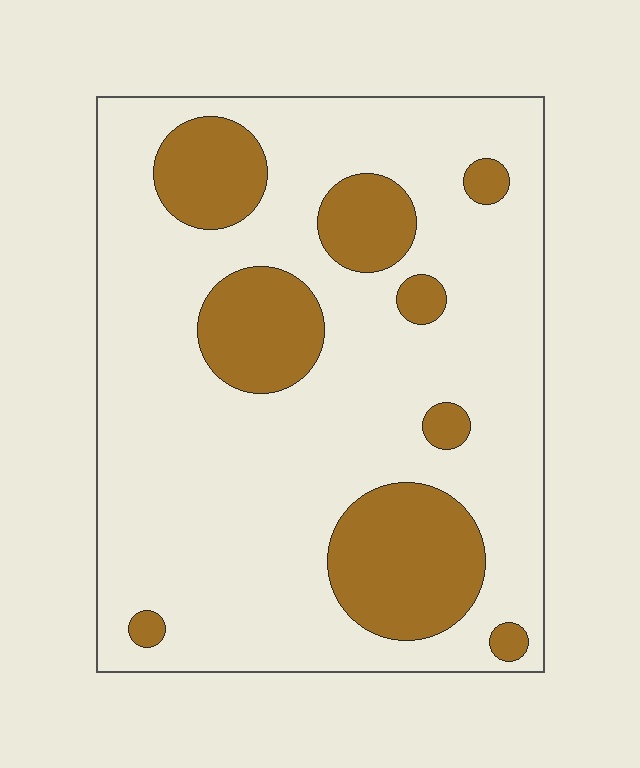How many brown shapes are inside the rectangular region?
9.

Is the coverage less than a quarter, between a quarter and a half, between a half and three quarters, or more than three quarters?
Less than a quarter.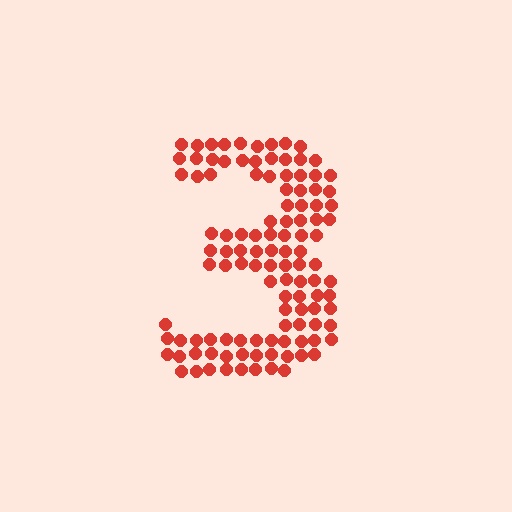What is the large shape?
The large shape is the digit 3.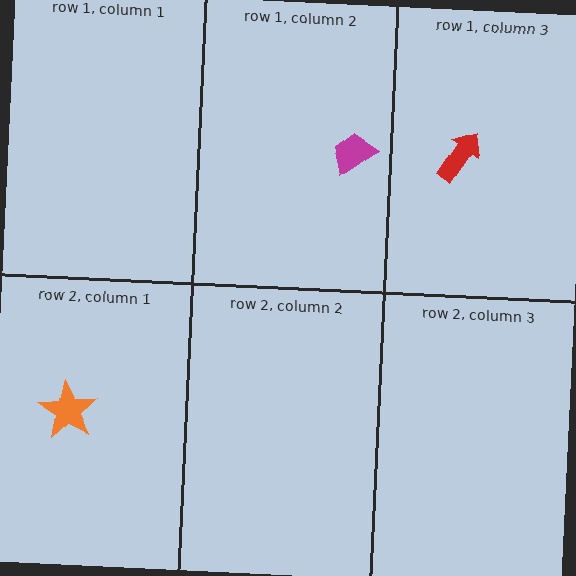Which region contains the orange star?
The row 2, column 1 region.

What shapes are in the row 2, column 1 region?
The orange star.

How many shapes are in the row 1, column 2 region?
1.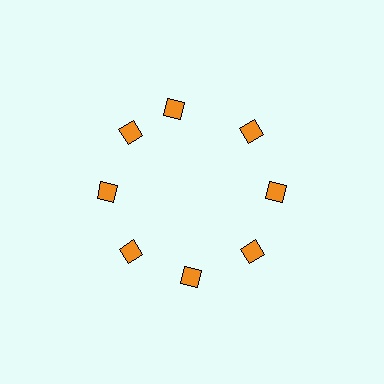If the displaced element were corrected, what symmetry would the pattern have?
It would have 8-fold rotational symmetry — the pattern would map onto itself every 45 degrees.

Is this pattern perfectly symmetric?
No. The 8 orange diamonds are arranged in a ring, but one element near the 12 o'clock position is rotated out of alignment along the ring, breaking the 8-fold rotational symmetry.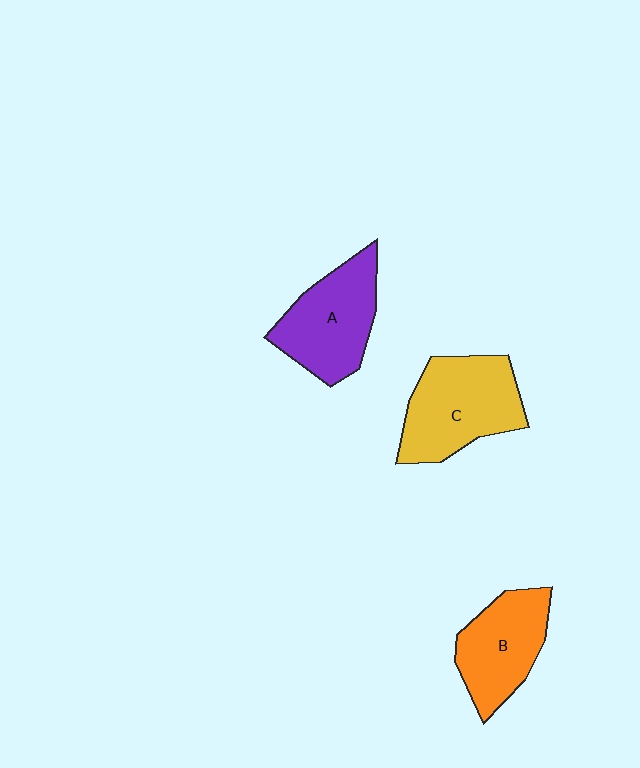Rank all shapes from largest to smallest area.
From largest to smallest: C (yellow), A (purple), B (orange).